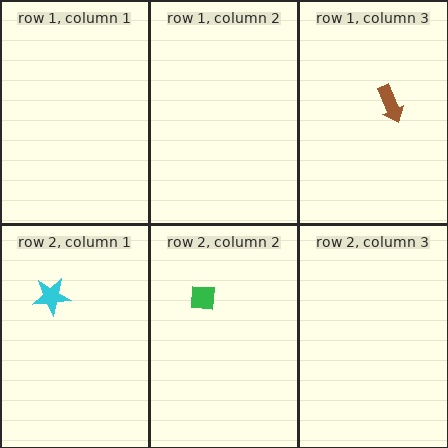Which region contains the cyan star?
The row 2, column 1 region.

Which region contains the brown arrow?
The row 1, column 3 region.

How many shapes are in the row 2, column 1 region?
1.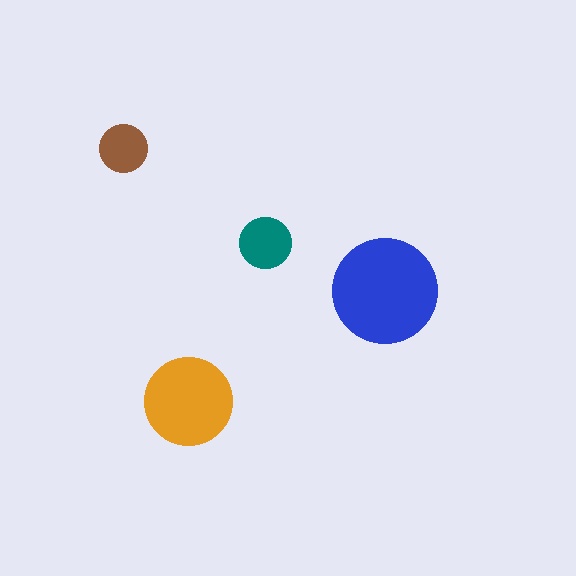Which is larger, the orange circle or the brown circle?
The orange one.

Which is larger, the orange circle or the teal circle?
The orange one.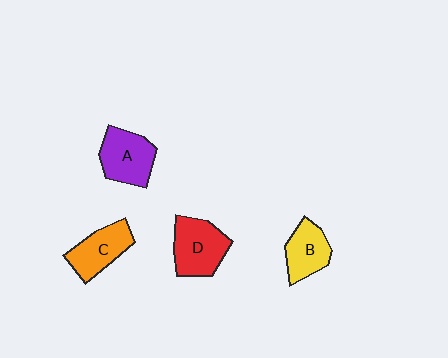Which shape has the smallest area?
Shape B (yellow).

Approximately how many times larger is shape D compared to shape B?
Approximately 1.3 times.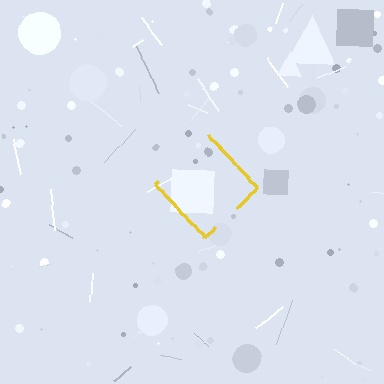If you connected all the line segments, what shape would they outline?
They would outline a diamond.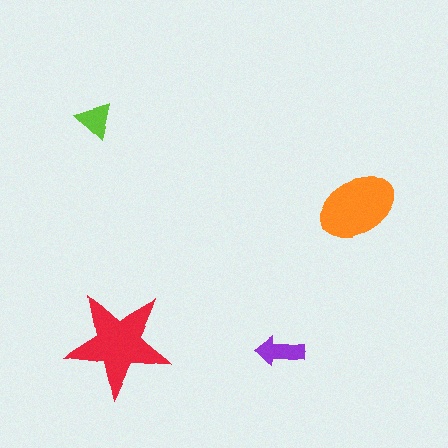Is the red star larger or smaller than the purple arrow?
Larger.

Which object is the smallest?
The lime triangle.